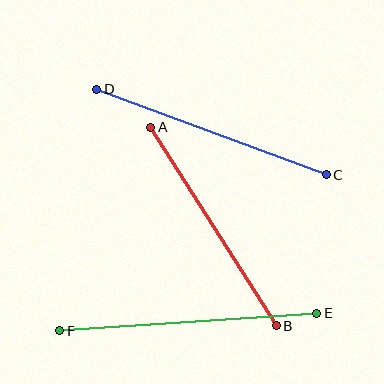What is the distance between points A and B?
The distance is approximately 235 pixels.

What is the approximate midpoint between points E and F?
The midpoint is at approximately (188, 322) pixels.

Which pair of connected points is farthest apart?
Points E and F are farthest apart.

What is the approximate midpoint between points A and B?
The midpoint is at approximately (214, 226) pixels.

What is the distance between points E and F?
The distance is approximately 258 pixels.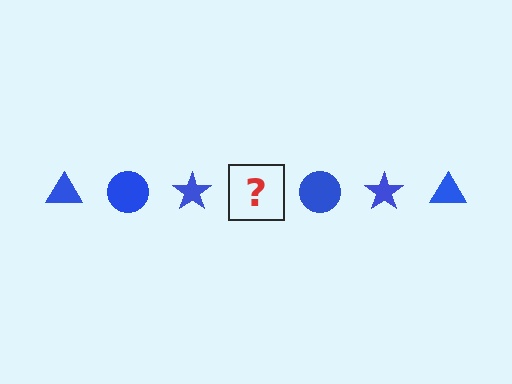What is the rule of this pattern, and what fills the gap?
The rule is that the pattern cycles through triangle, circle, star shapes in blue. The gap should be filled with a blue triangle.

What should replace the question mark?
The question mark should be replaced with a blue triangle.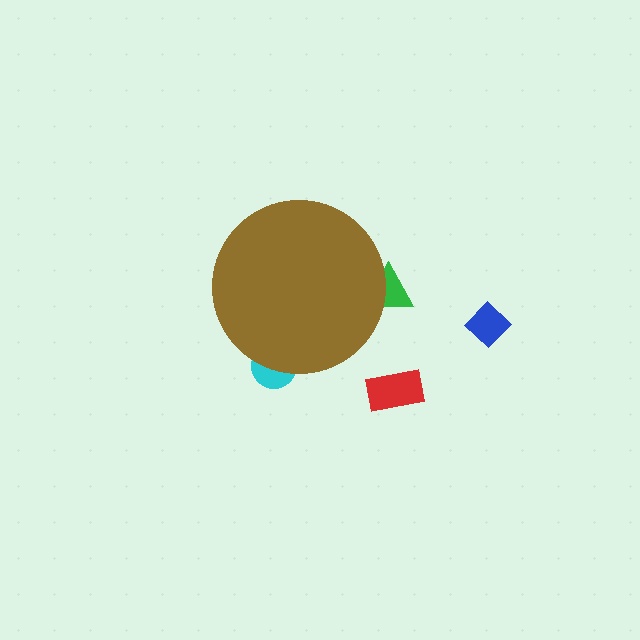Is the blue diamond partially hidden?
No, the blue diamond is fully visible.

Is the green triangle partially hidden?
Yes, the green triangle is partially hidden behind the brown circle.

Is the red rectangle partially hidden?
No, the red rectangle is fully visible.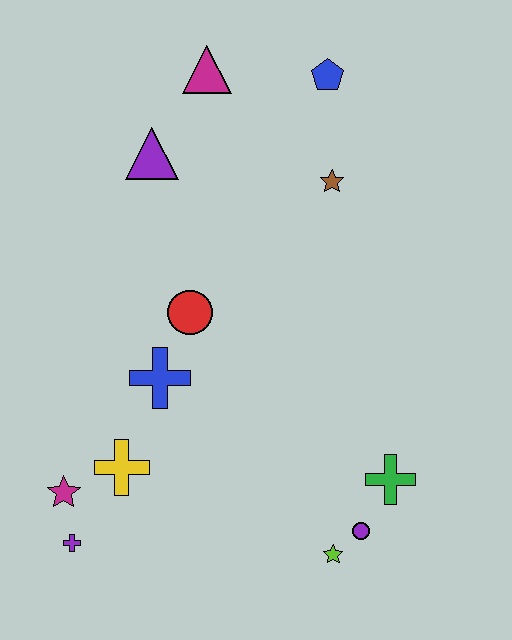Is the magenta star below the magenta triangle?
Yes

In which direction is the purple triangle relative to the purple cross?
The purple triangle is above the purple cross.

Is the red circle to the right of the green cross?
No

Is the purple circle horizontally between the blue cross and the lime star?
No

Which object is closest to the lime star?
The purple circle is closest to the lime star.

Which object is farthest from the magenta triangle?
The lime star is farthest from the magenta triangle.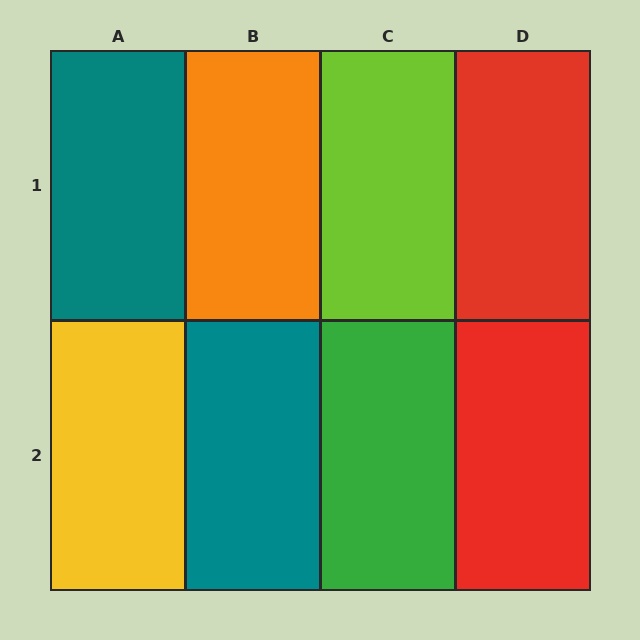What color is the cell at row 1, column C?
Lime.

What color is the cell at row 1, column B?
Orange.